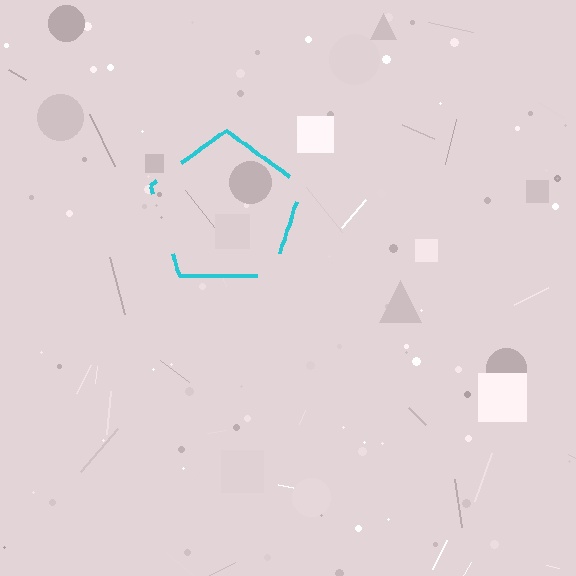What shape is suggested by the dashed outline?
The dashed outline suggests a pentagon.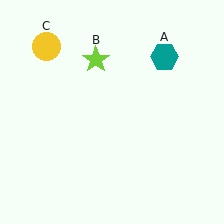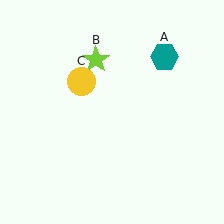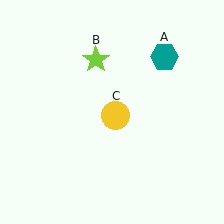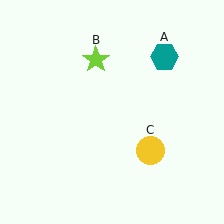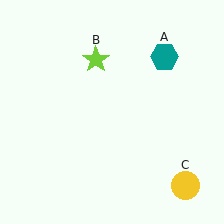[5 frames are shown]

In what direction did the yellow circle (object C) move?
The yellow circle (object C) moved down and to the right.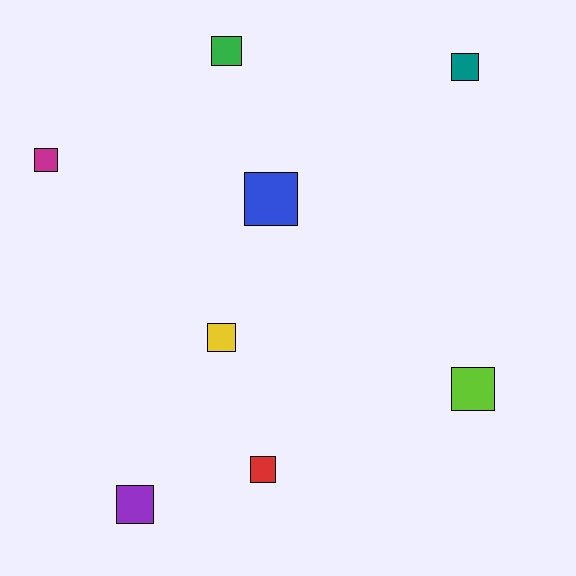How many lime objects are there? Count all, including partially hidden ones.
There is 1 lime object.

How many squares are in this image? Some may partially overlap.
There are 8 squares.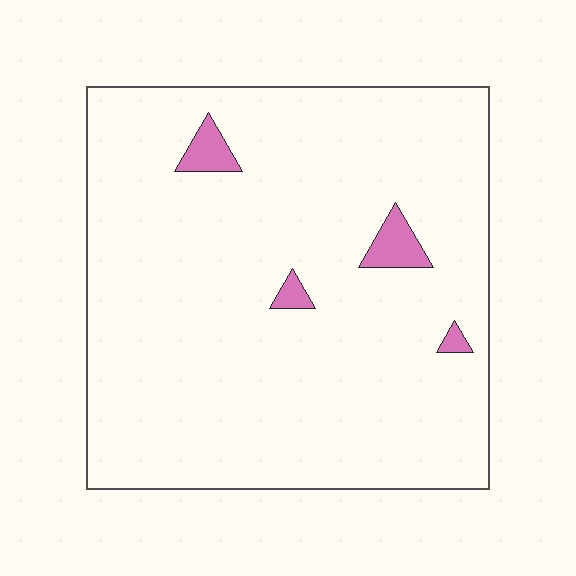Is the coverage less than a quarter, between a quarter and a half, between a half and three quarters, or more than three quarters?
Less than a quarter.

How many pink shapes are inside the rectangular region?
4.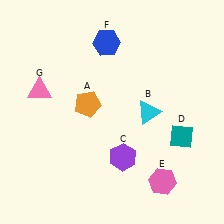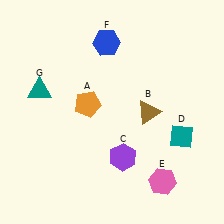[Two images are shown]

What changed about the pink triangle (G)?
In Image 1, G is pink. In Image 2, it changed to teal.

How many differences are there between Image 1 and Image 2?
There are 2 differences between the two images.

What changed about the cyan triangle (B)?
In Image 1, B is cyan. In Image 2, it changed to brown.